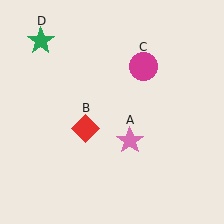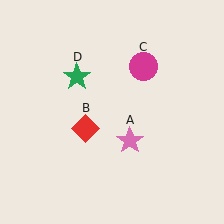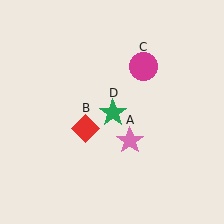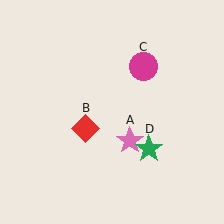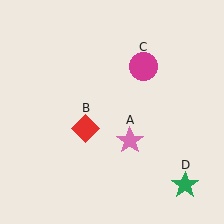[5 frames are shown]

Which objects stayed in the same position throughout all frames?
Pink star (object A) and red diamond (object B) and magenta circle (object C) remained stationary.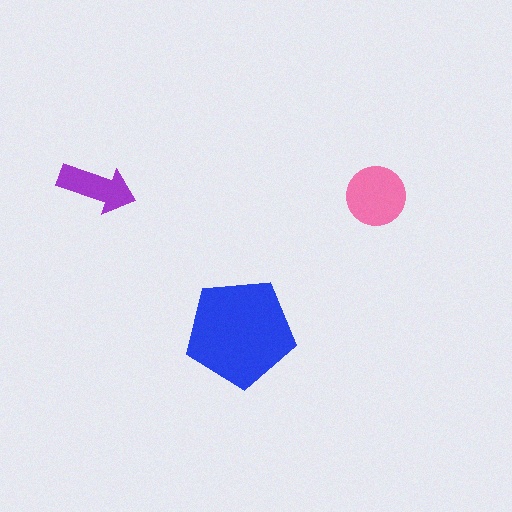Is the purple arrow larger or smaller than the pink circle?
Smaller.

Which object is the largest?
The blue pentagon.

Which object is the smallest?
The purple arrow.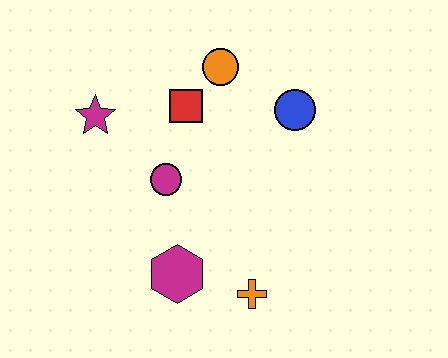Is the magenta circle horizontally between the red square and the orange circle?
No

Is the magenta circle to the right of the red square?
No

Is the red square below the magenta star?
No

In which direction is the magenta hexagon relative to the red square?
The magenta hexagon is below the red square.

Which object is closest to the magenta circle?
The red square is closest to the magenta circle.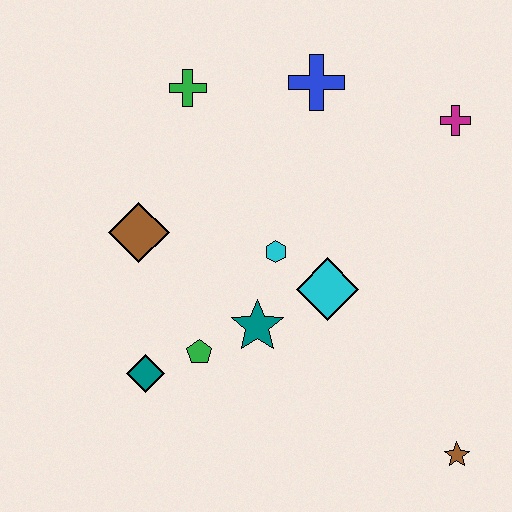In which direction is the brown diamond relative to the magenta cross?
The brown diamond is to the left of the magenta cross.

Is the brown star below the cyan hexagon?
Yes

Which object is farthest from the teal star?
The magenta cross is farthest from the teal star.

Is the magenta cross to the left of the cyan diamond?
No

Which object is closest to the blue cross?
The green cross is closest to the blue cross.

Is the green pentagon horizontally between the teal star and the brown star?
No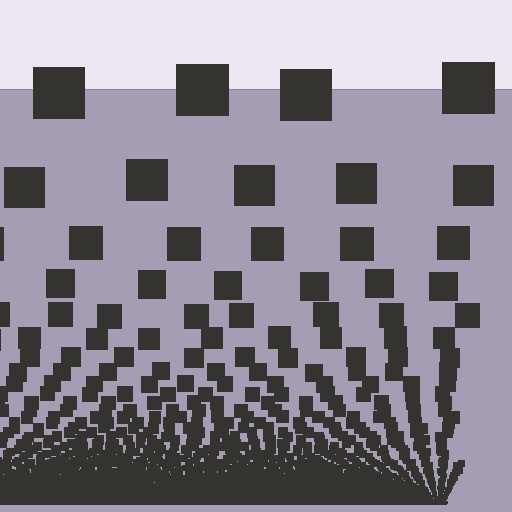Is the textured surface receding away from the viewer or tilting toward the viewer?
The surface appears to tilt toward the viewer. Texture elements get larger and sparser toward the top.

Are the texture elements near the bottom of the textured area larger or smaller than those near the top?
Smaller. The gradient is inverted — elements near the bottom are smaller and denser.